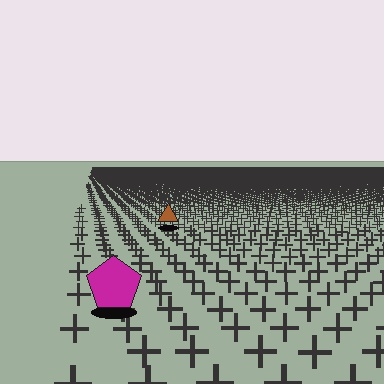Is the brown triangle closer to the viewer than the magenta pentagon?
No. The magenta pentagon is closer — you can tell from the texture gradient: the ground texture is coarser near it.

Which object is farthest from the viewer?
The brown triangle is farthest from the viewer. It appears smaller and the ground texture around it is denser.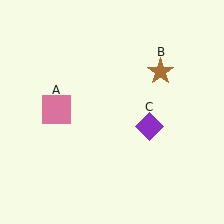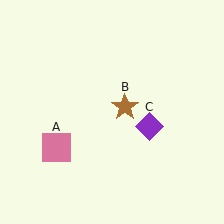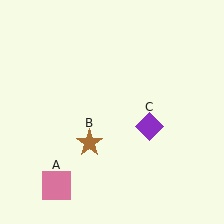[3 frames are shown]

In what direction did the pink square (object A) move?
The pink square (object A) moved down.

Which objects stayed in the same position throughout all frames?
Purple diamond (object C) remained stationary.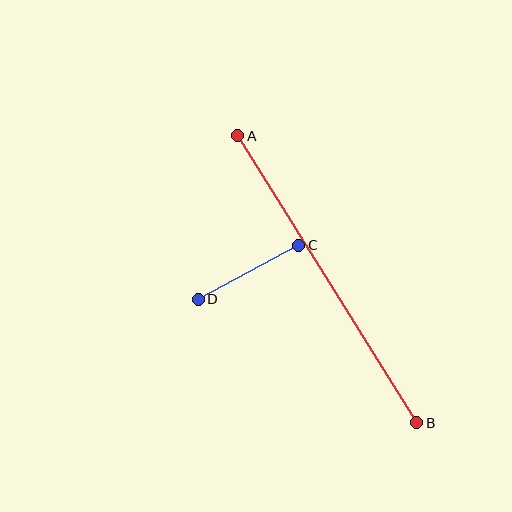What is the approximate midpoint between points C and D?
The midpoint is at approximately (248, 272) pixels.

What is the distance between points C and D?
The distance is approximately 114 pixels.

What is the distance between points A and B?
The distance is approximately 338 pixels.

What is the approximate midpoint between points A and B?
The midpoint is at approximately (327, 279) pixels.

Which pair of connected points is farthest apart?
Points A and B are farthest apart.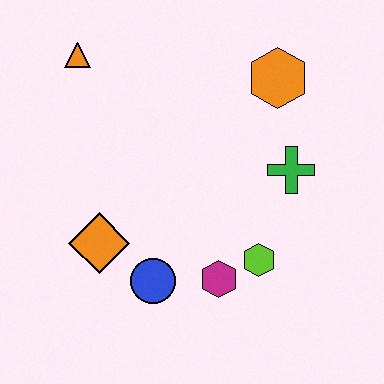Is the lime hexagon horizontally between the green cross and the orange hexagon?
No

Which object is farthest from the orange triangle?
The lime hexagon is farthest from the orange triangle.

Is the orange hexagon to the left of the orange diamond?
No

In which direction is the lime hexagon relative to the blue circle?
The lime hexagon is to the right of the blue circle.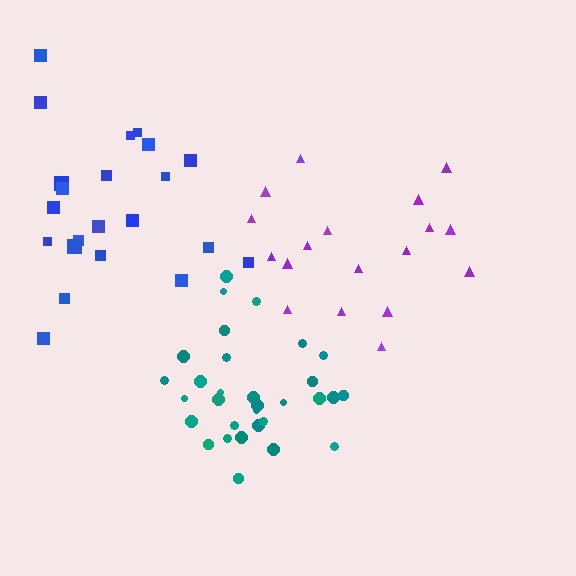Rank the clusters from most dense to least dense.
teal, purple, blue.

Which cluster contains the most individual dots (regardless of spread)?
Teal (31).